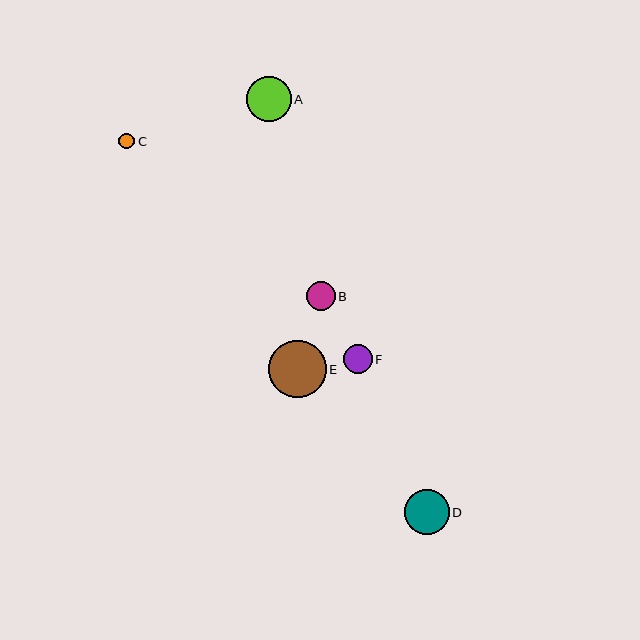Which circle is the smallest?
Circle C is the smallest with a size of approximately 16 pixels.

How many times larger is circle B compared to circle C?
Circle B is approximately 1.8 times the size of circle C.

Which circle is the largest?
Circle E is the largest with a size of approximately 57 pixels.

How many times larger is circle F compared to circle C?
Circle F is approximately 1.8 times the size of circle C.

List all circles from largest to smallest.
From largest to smallest: E, D, A, F, B, C.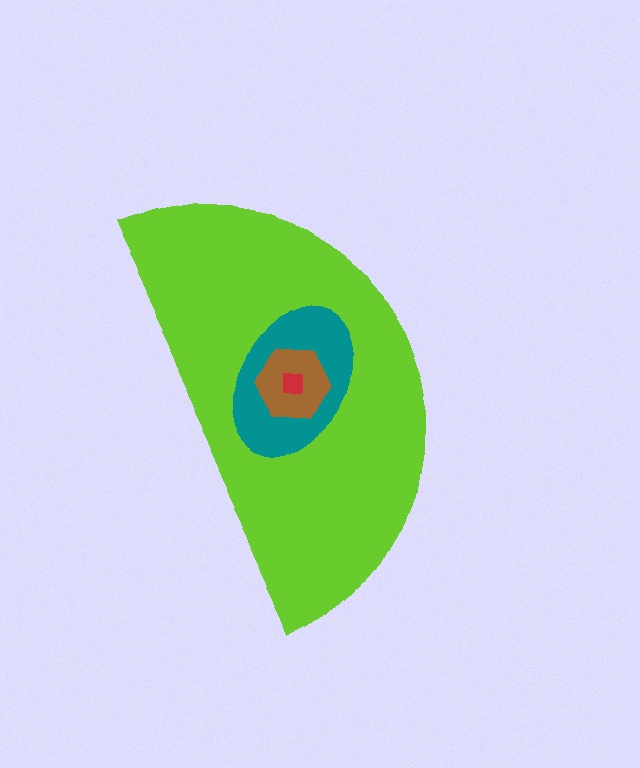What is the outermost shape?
The lime semicircle.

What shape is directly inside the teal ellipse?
The brown hexagon.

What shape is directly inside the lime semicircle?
The teal ellipse.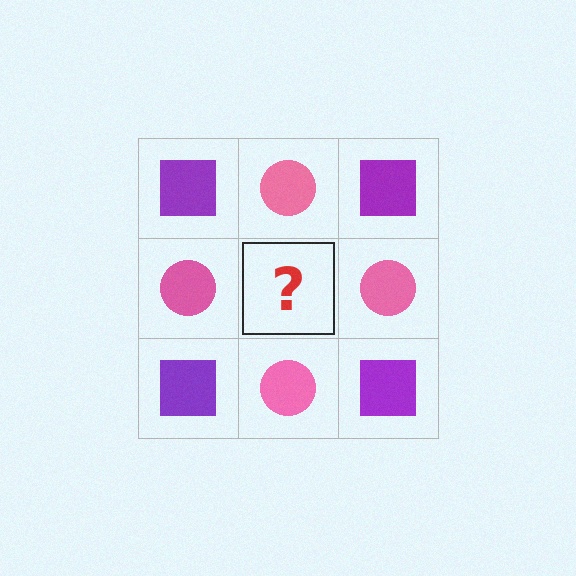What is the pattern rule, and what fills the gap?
The rule is that it alternates purple square and pink circle in a checkerboard pattern. The gap should be filled with a purple square.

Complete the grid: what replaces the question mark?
The question mark should be replaced with a purple square.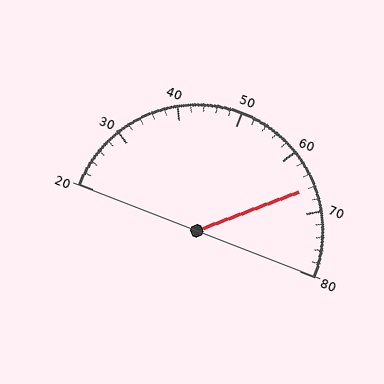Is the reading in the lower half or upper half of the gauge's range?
The reading is in the upper half of the range (20 to 80).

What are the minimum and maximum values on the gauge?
The gauge ranges from 20 to 80.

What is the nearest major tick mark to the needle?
The nearest major tick mark is 70.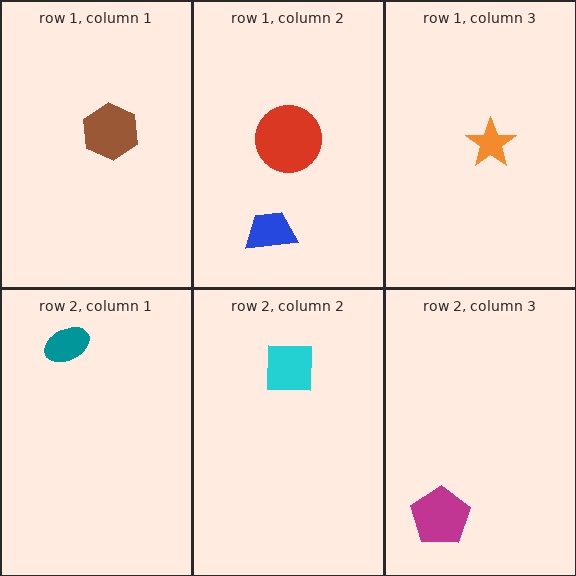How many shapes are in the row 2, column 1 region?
1.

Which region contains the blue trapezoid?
The row 1, column 2 region.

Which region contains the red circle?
The row 1, column 2 region.